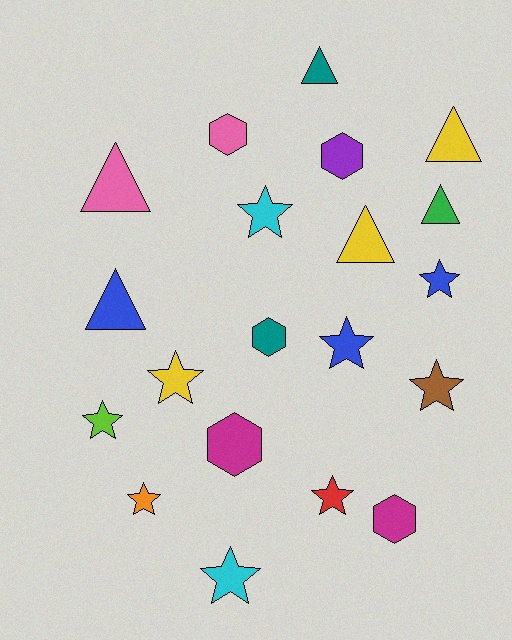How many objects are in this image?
There are 20 objects.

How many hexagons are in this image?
There are 5 hexagons.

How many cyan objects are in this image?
There are 2 cyan objects.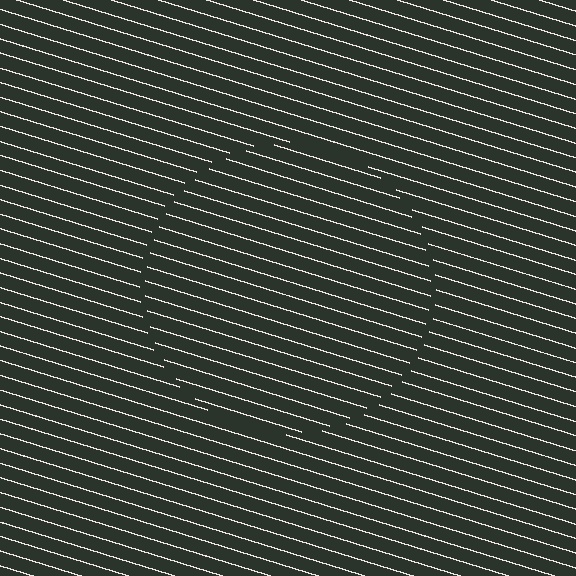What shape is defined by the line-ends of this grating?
An illusory circle. The interior of the shape contains the same grating, shifted by half a period — the contour is defined by the phase discontinuity where line-ends from the inner and outer gratings abut.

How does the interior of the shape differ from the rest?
The interior of the shape contains the same grating, shifted by half a period — the contour is defined by the phase discontinuity where line-ends from the inner and outer gratings abut.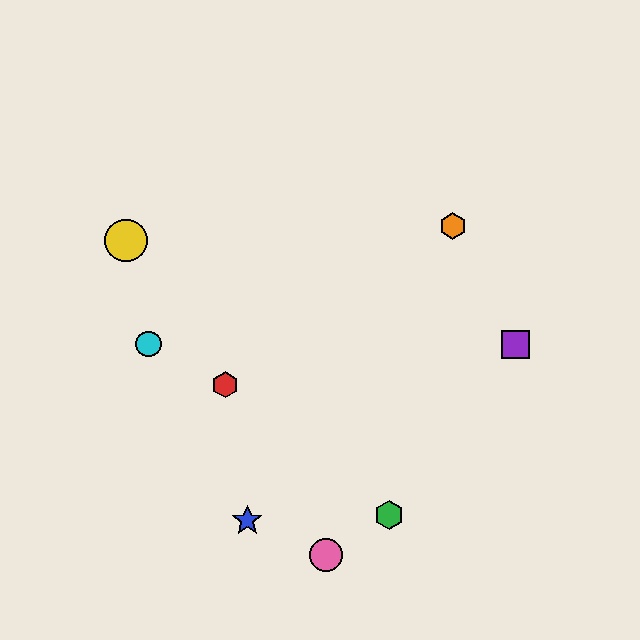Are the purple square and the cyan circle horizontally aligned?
Yes, both are at y≈344.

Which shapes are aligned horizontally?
The purple square, the cyan circle are aligned horizontally.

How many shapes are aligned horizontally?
2 shapes (the purple square, the cyan circle) are aligned horizontally.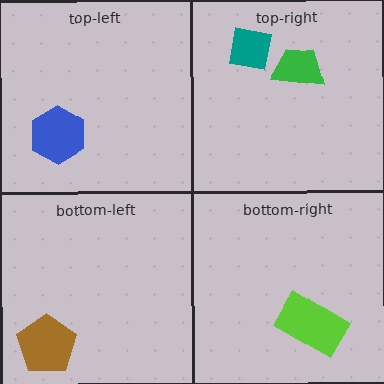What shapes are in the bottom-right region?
The lime rectangle.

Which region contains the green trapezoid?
The top-right region.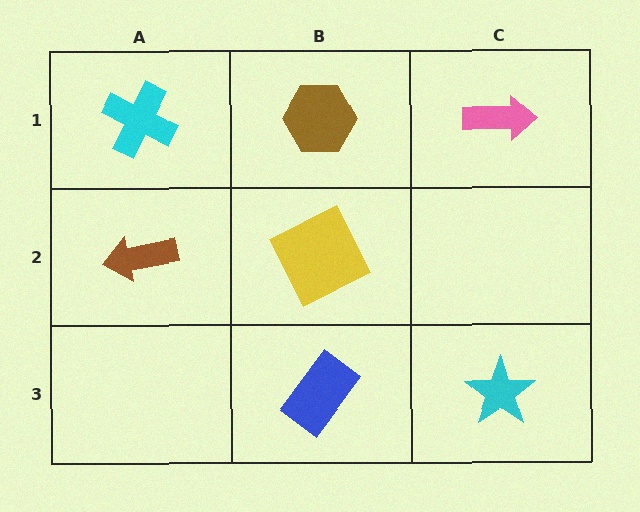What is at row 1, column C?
A pink arrow.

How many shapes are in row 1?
3 shapes.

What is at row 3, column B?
A blue rectangle.